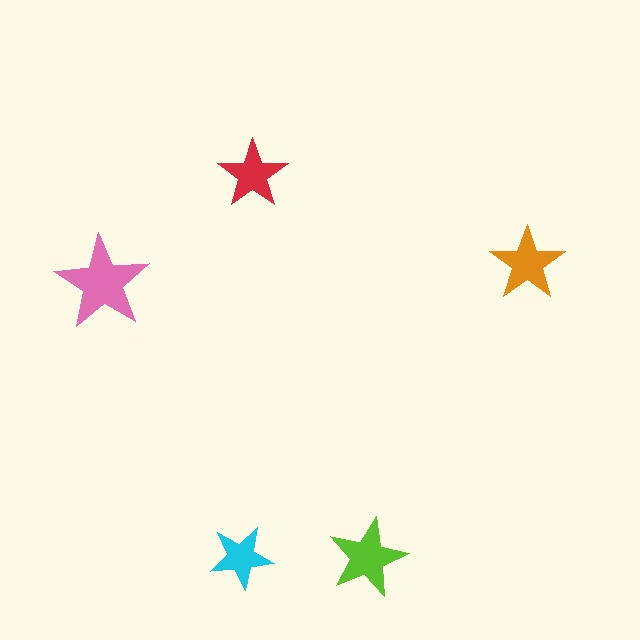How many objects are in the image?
There are 5 objects in the image.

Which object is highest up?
The red star is topmost.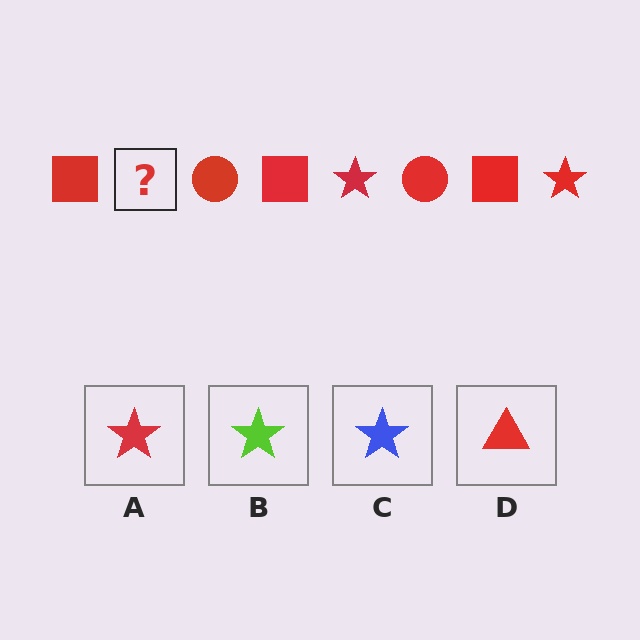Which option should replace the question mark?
Option A.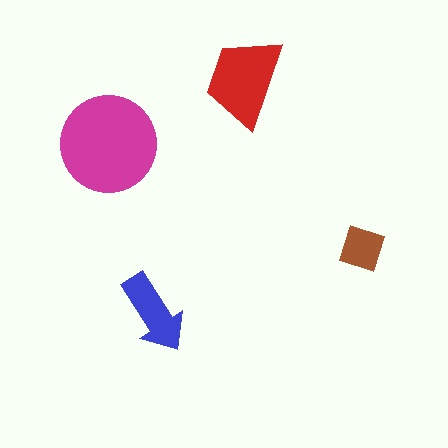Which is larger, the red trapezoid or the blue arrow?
The red trapezoid.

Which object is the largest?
The magenta circle.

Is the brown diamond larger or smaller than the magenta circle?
Smaller.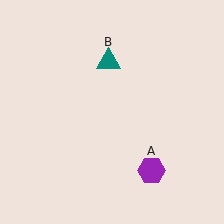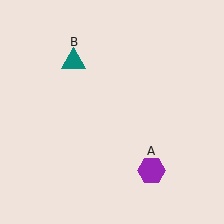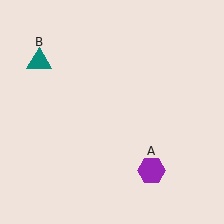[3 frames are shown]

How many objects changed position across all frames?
1 object changed position: teal triangle (object B).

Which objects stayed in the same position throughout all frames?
Purple hexagon (object A) remained stationary.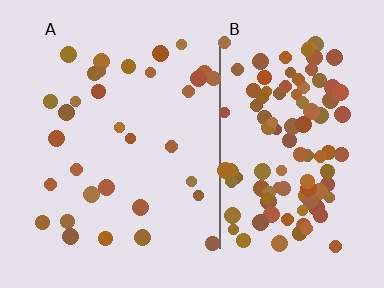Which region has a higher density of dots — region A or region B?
B (the right).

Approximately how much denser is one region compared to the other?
Approximately 3.5× — region B over region A.